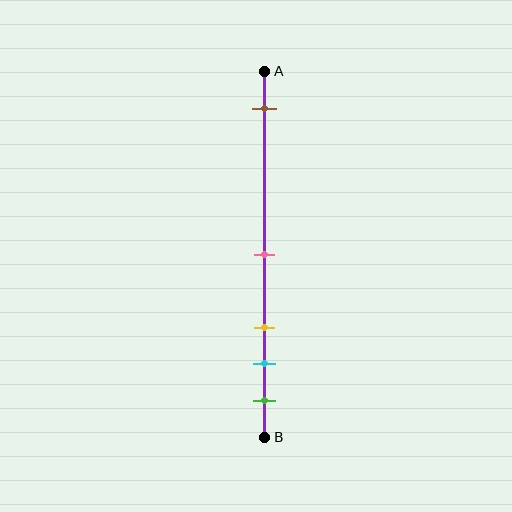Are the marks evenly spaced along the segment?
No, the marks are not evenly spaced.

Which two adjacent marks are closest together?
The cyan and green marks are the closest adjacent pair.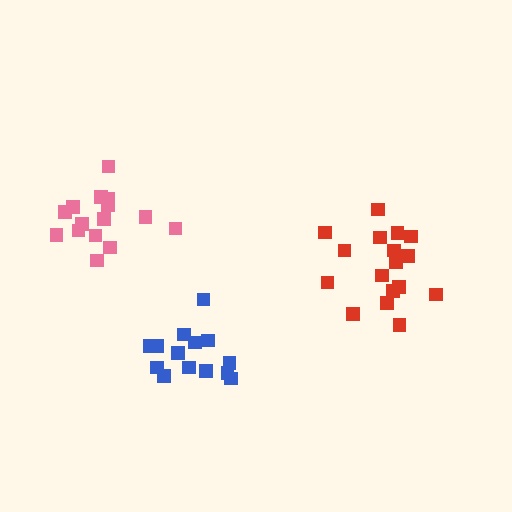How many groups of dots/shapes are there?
There are 3 groups.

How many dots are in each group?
Group 1: 14 dots, Group 2: 15 dots, Group 3: 17 dots (46 total).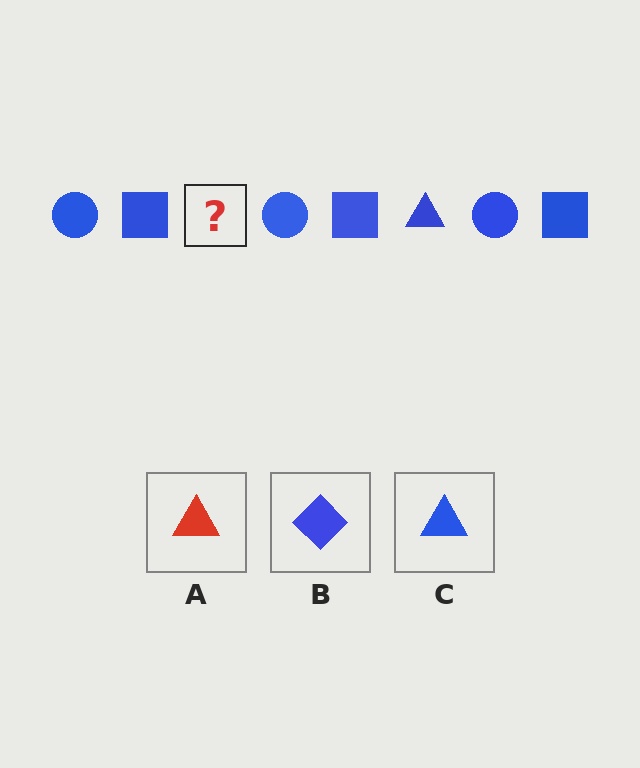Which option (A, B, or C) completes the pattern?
C.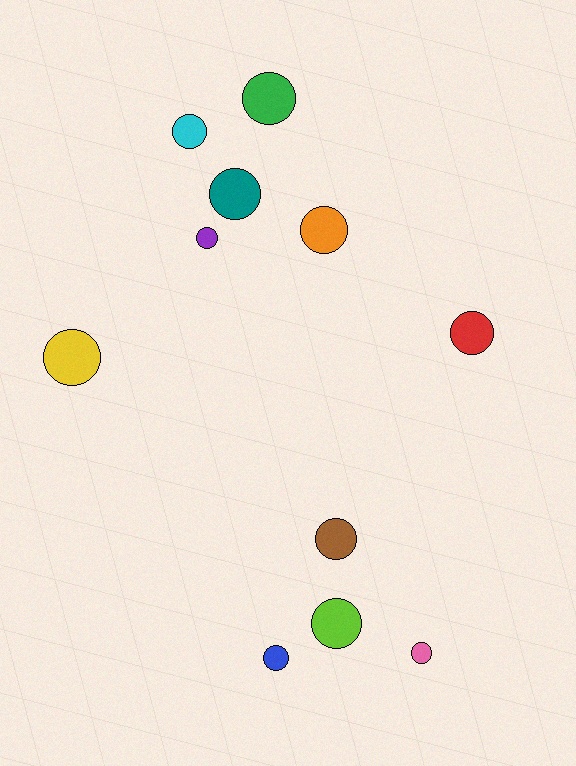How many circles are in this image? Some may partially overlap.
There are 11 circles.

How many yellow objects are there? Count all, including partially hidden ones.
There is 1 yellow object.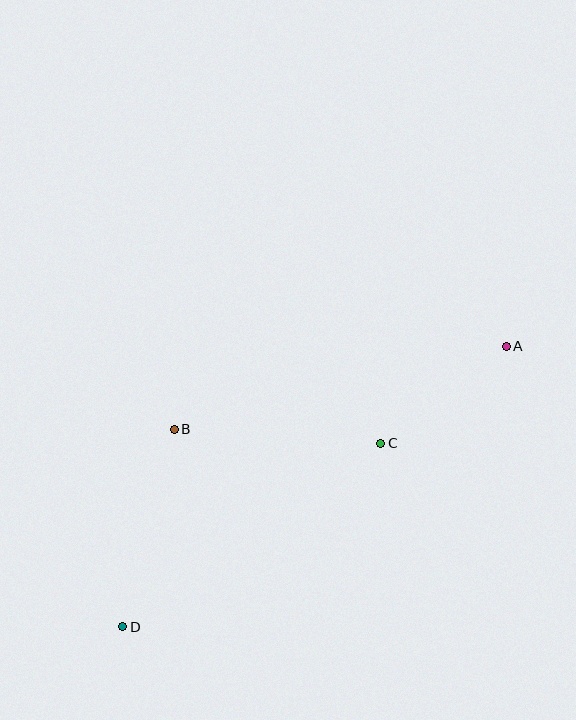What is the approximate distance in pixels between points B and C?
The distance between B and C is approximately 207 pixels.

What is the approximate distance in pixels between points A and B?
The distance between A and B is approximately 342 pixels.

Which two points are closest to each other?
Points A and C are closest to each other.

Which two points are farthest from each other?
Points A and D are farthest from each other.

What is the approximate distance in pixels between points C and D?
The distance between C and D is approximately 317 pixels.